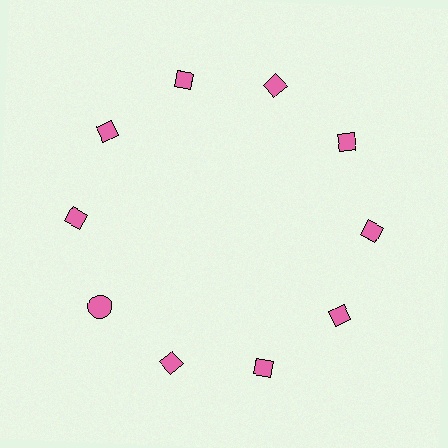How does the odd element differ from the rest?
It has a different shape: circle instead of diamond.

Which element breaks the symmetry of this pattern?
The pink circle at roughly the 8 o'clock position breaks the symmetry. All other shapes are pink diamonds.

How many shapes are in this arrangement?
There are 10 shapes arranged in a ring pattern.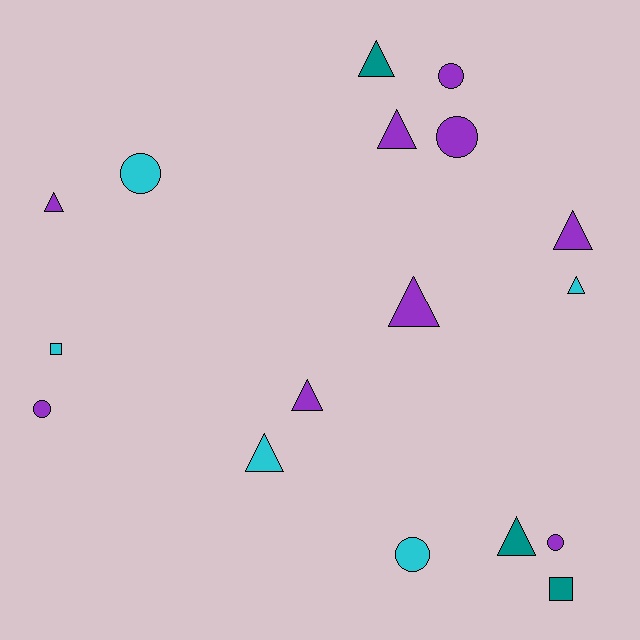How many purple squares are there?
There are no purple squares.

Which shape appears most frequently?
Triangle, with 9 objects.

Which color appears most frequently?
Purple, with 9 objects.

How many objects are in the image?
There are 17 objects.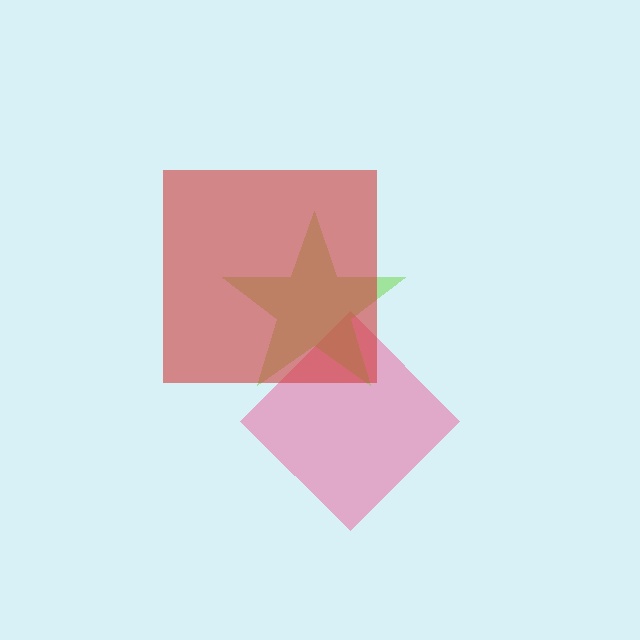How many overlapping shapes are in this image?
There are 3 overlapping shapes in the image.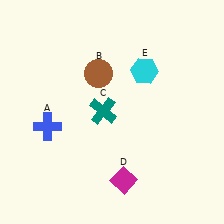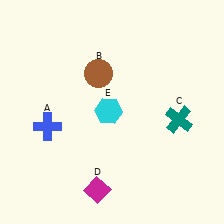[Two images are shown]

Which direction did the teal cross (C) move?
The teal cross (C) moved right.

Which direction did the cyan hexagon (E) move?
The cyan hexagon (E) moved down.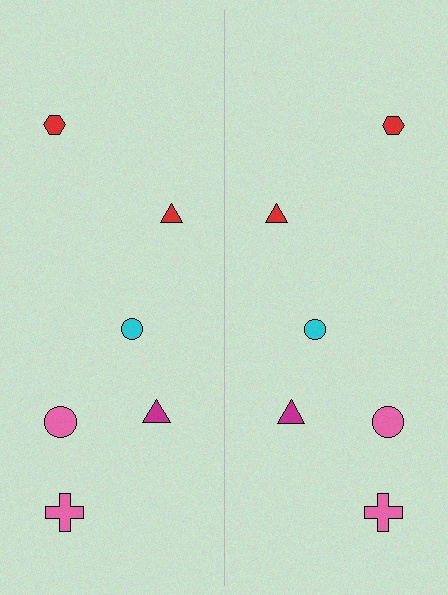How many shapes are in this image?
There are 12 shapes in this image.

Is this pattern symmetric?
Yes, this pattern has bilateral (reflection) symmetry.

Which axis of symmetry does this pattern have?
The pattern has a vertical axis of symmetry running through the center of the image.